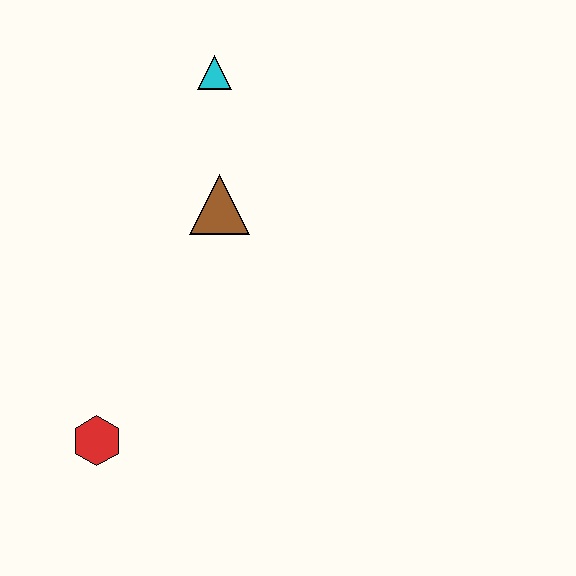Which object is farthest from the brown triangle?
The red hexagon is farthest from the brown triangle.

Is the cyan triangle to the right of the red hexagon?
Yes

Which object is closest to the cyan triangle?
The brown triangle is closest to the cyan triangle.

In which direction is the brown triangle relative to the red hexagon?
The brown triangle is above the red hexagon.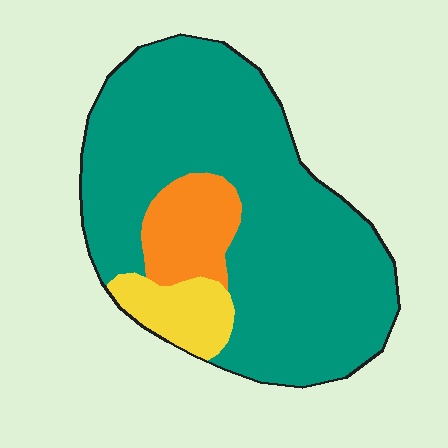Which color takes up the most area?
Teal, at roughly 80%.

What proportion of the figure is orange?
Orange covers around 10% of the figure.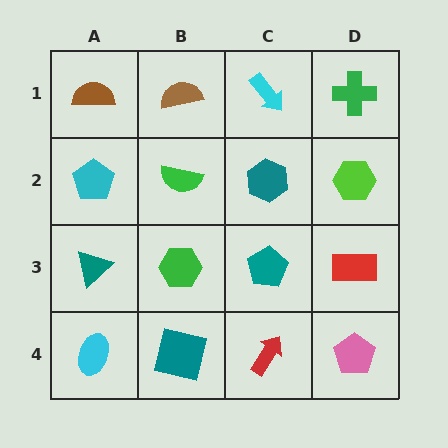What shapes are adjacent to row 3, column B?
A green semicircle (row 2, column B), a teal square (row 4, column B), a teal triangle (row 3, column A), a teal pentagon (row 3, column C).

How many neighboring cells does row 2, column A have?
3.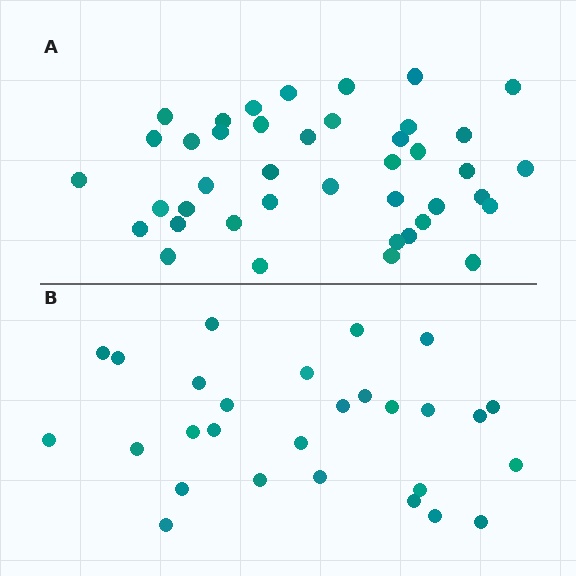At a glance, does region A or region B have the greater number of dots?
Region A (the top region) has more dots.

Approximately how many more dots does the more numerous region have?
Region A has approximately 15 more dots than region B.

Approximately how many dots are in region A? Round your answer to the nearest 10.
About 40 dots. (The exact count is 41, which rounds to 40.)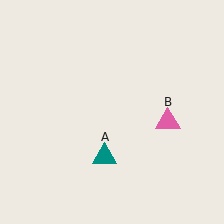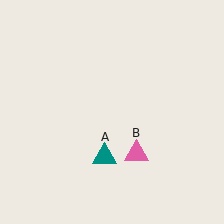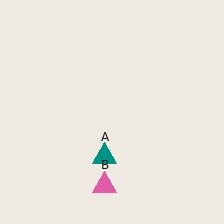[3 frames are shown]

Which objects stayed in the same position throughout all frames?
Teal triangle (object A) remained stationary.